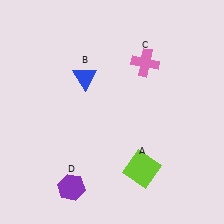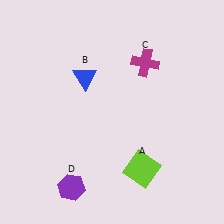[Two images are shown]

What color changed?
The cross (C) changed from pink in Image 1 to magenta in Image 2.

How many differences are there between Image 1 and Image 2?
There is 1 difference between the two images.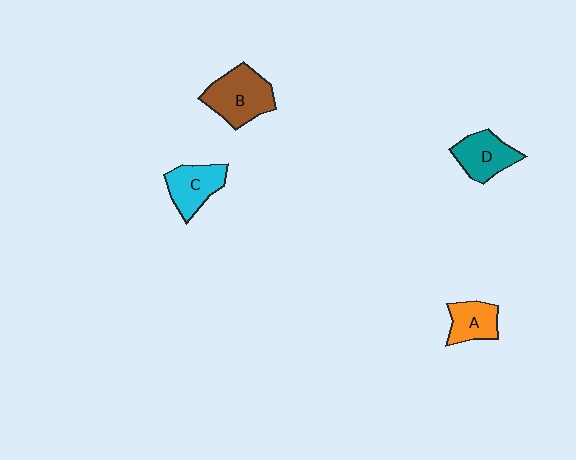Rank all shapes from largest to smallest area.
From largest to smallest: B (brown), D (teal), C (cyan), A (orange).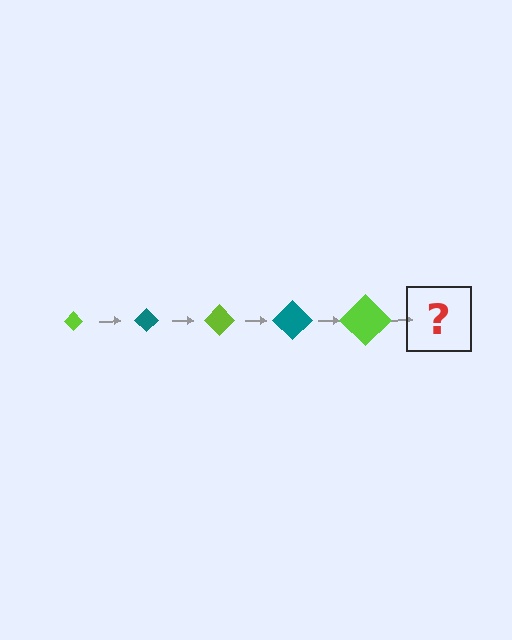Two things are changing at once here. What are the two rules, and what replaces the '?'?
The two rules are that the diamond grows larger each step and the color cycles through lime and teal. The '?' should be a teal diamond, larger than the previous one.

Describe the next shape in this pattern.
It should be a teal diamond, larger than the previous one.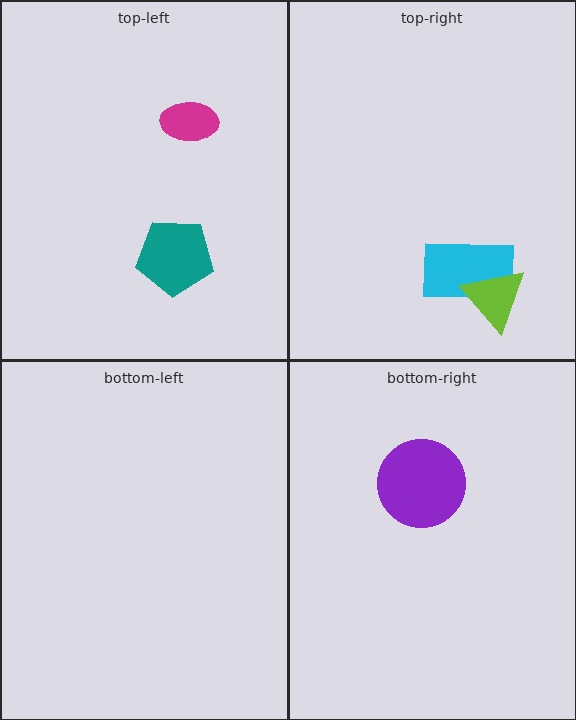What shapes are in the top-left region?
The teal pentagon, the magenta ellipse.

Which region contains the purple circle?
The bottom-right region.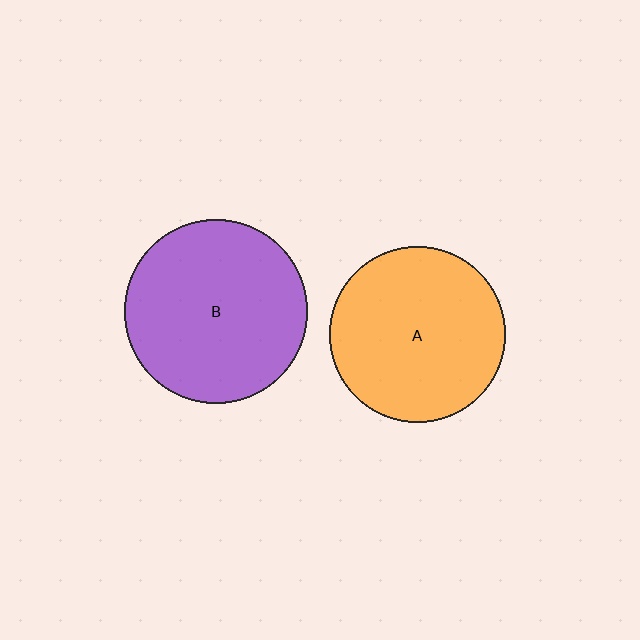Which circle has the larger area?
Circle B (purple).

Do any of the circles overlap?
No, none of the circles overlap.